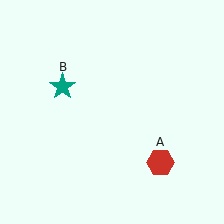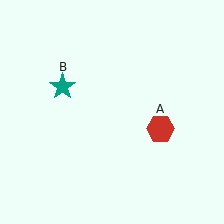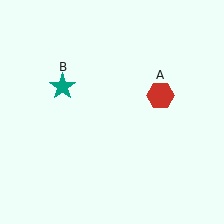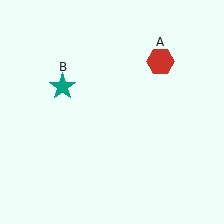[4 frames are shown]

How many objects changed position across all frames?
1 object changed position: red hexagon (object A).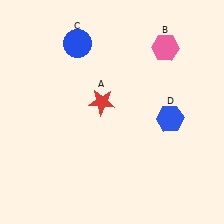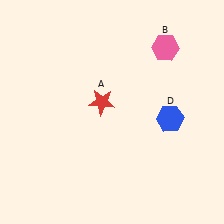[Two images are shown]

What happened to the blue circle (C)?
The blue circle (C) was removed in Image 2. It was in the top-left area of Image 1.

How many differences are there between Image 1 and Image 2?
There is 1 difference between the two images.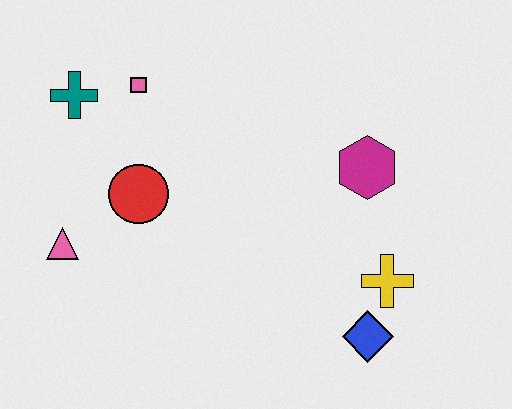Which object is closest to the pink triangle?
The red circle is closest to the pink triangle.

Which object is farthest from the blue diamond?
The teal cross is farthest from the blue diamond.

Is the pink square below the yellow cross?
No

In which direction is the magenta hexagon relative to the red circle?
The magenta hexagon is to the right of the red circle.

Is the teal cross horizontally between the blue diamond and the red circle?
No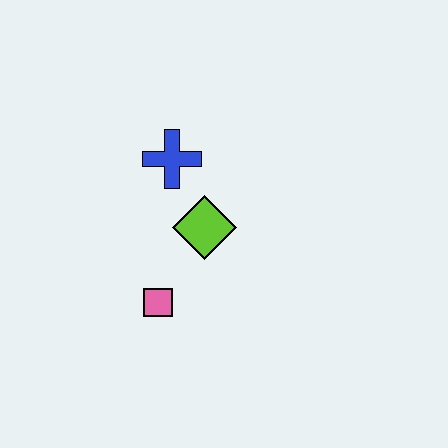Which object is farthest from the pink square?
The blue cross is farthest from the pink square.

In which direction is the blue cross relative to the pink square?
The blue cross is above the pink square.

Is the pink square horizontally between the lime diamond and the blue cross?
No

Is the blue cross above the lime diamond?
Yes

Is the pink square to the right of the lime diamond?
No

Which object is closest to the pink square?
The lime diamond is closest to the pink square.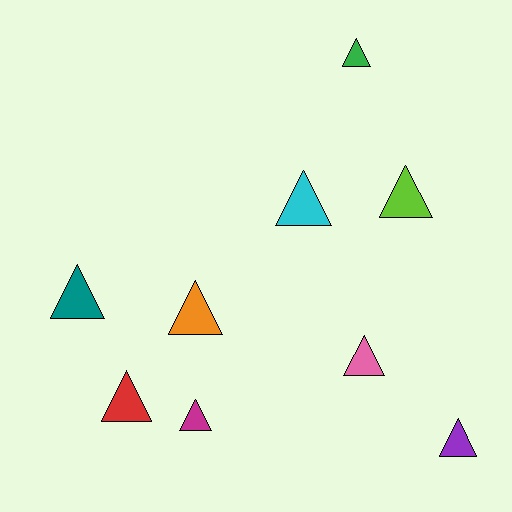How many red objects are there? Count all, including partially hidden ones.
There is 1 red object.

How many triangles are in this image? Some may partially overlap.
There are 9 triangles.